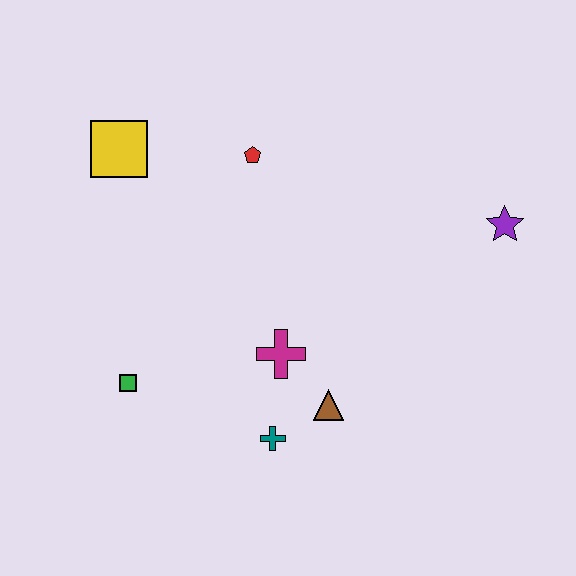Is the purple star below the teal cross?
No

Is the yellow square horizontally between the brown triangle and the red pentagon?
No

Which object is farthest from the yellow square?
The purple star is farthest from the yellow square.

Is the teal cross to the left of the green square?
No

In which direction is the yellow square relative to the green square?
The yellow square is above the green square.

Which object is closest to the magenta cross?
The brown triangle is closest to the magenta cross.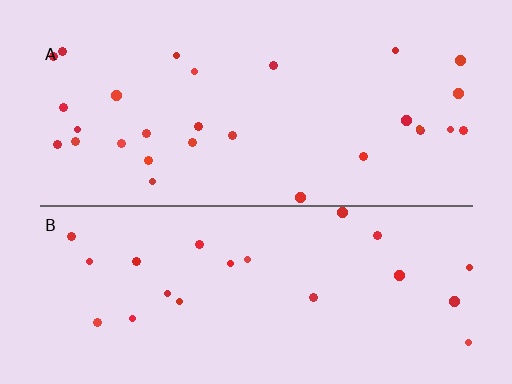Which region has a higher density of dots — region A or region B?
A (the top).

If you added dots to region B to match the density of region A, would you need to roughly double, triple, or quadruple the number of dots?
Approximately double.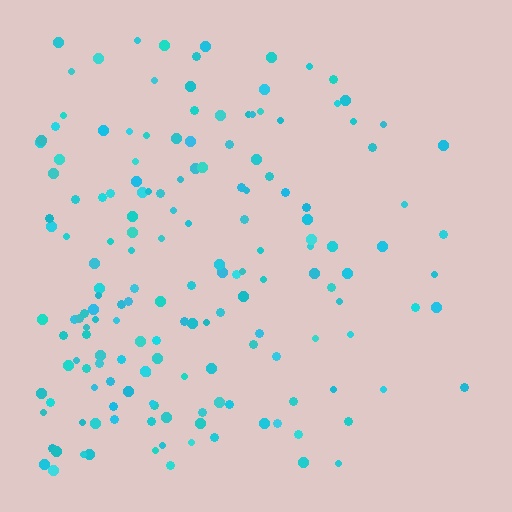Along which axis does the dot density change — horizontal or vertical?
Horizontal.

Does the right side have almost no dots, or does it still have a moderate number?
Still a moderate number, just noticeably fewer than the left.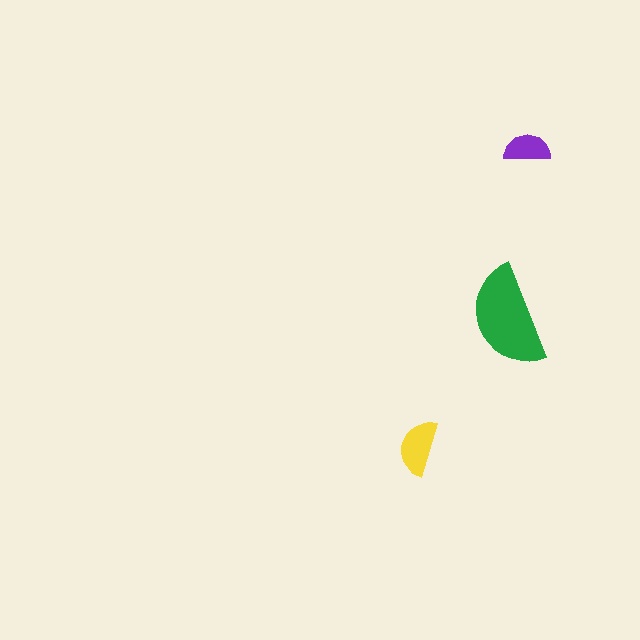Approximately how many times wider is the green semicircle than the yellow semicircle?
About 2 times wider.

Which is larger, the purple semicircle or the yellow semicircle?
The yellow one.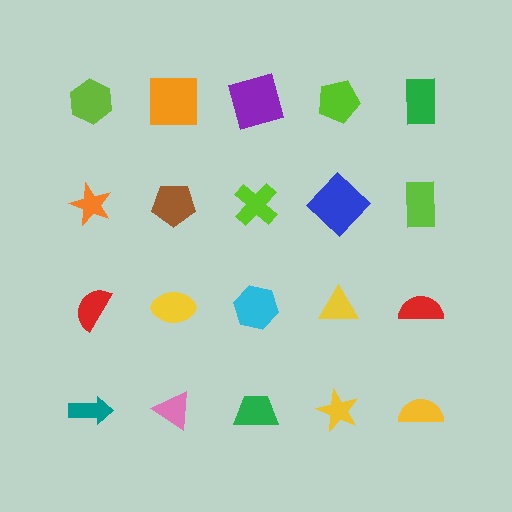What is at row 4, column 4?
A yellow star.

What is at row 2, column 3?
A lime cross.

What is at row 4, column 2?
A pink triangle.